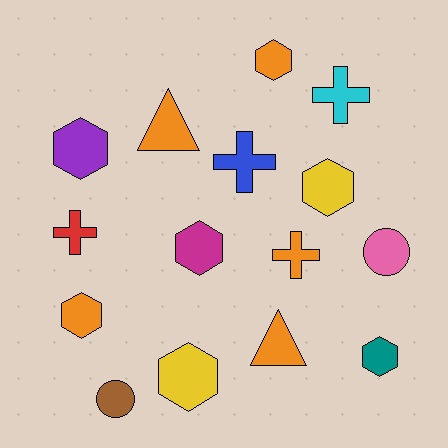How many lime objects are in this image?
There are no lime objects.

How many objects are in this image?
There are 15 objects.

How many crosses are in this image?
There are 4 crosses.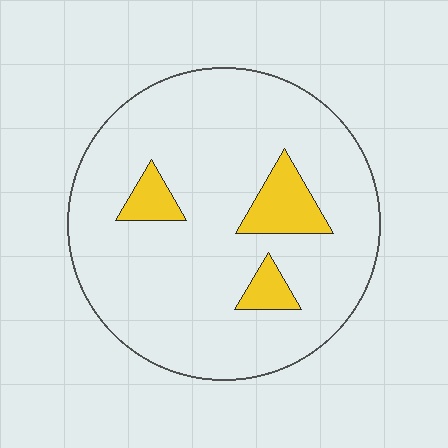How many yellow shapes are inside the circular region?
3.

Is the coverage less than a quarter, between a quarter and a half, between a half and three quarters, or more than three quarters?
Less than a quarter.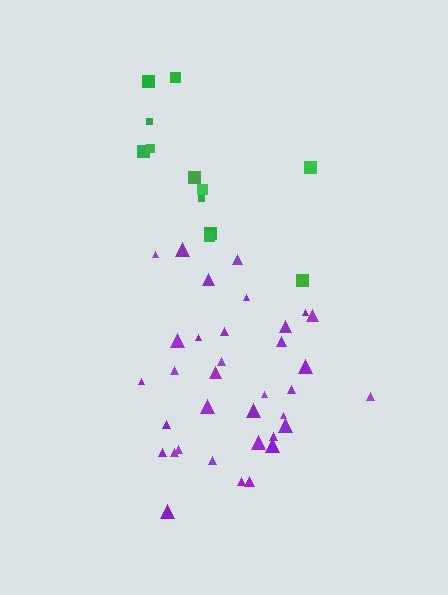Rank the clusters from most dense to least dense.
purple, green.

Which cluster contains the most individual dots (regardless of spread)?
Purple (35).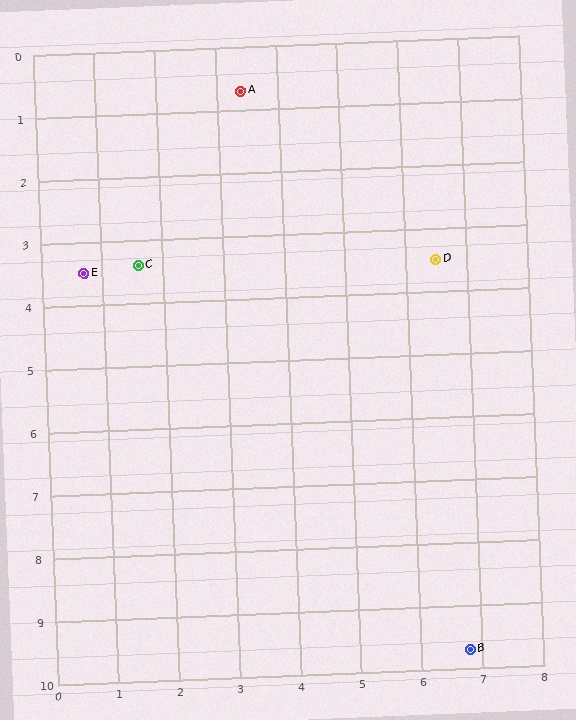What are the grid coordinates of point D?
Point D is at approximately (6.5, 3.5).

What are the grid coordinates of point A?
Point A is at approximately (3.4, 0.7).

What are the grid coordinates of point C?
Point C is at approximately (1.6, 3.4).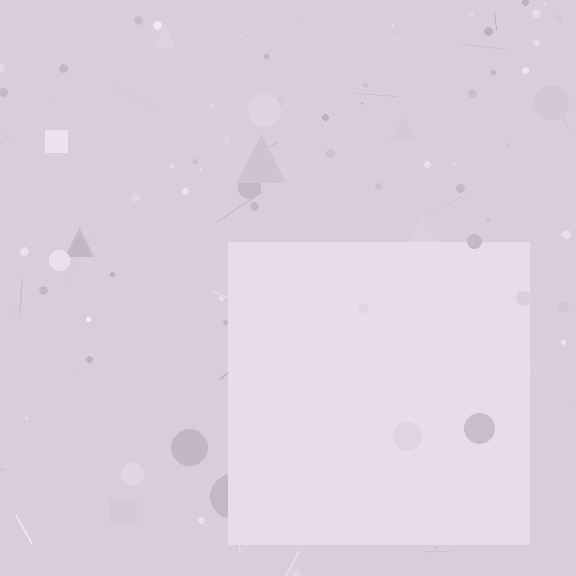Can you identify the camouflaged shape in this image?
The camouflaged shape is a square.